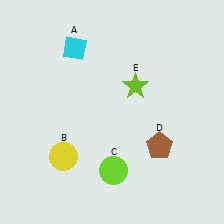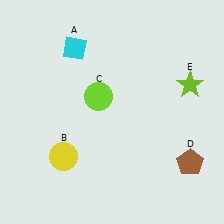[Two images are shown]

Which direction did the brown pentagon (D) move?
The brown pentagon (D) moved right.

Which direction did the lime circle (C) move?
The lime circle (C) moved up.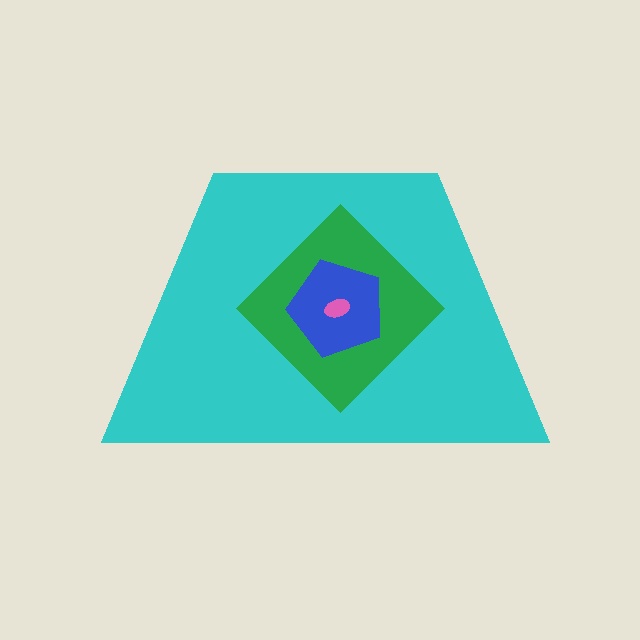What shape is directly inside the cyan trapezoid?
The green diamond.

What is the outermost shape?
The cyan trapezoid.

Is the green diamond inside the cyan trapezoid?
Yes.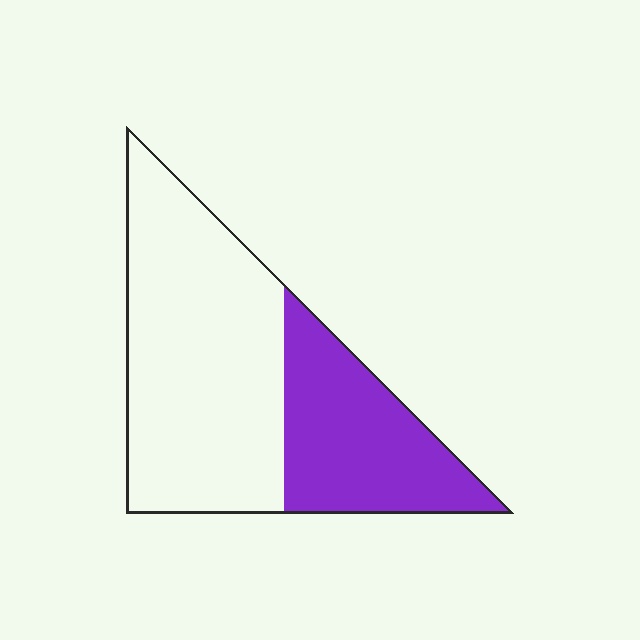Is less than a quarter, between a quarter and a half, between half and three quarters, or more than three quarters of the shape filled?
Between a quarter and a half.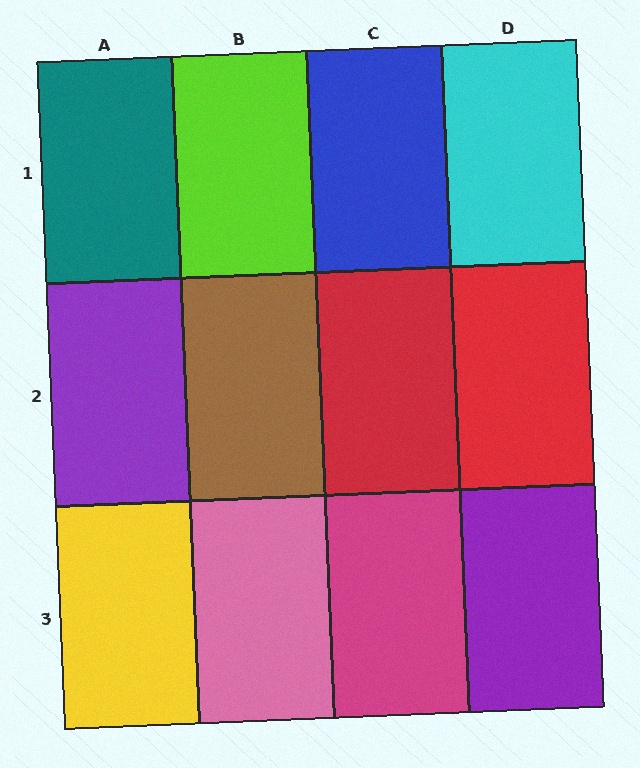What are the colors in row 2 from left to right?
Purple, brown, red, red.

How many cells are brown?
1 cell is brown.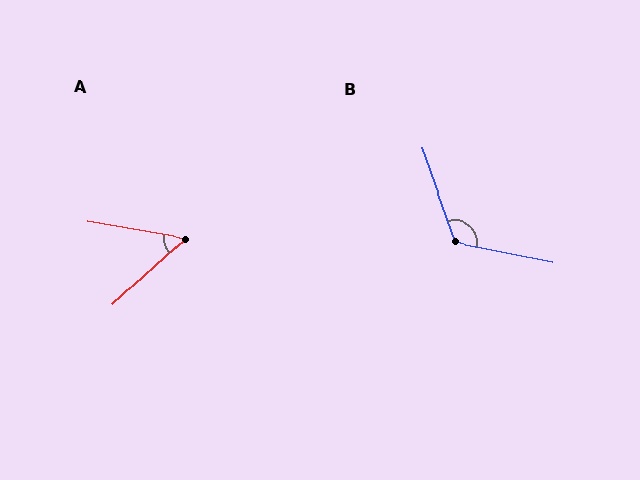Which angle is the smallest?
A, at approximately 52 degrees.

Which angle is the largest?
B, at approximately 121 degrees.